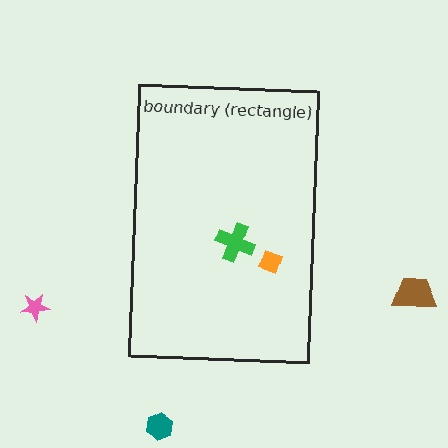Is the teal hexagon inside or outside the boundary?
Outside.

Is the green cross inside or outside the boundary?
Inside.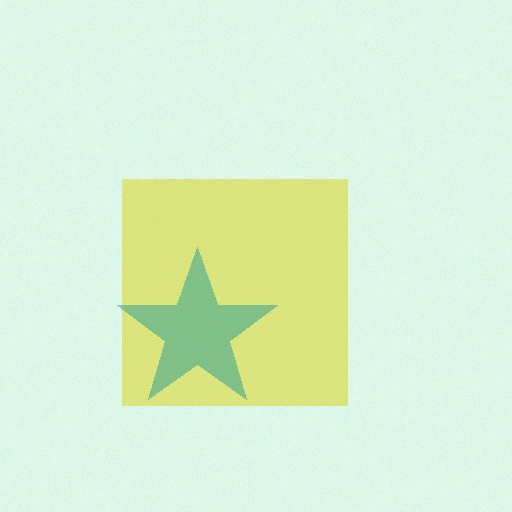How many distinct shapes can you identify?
There are 2 distinct shapes: a yellow square, a teal star.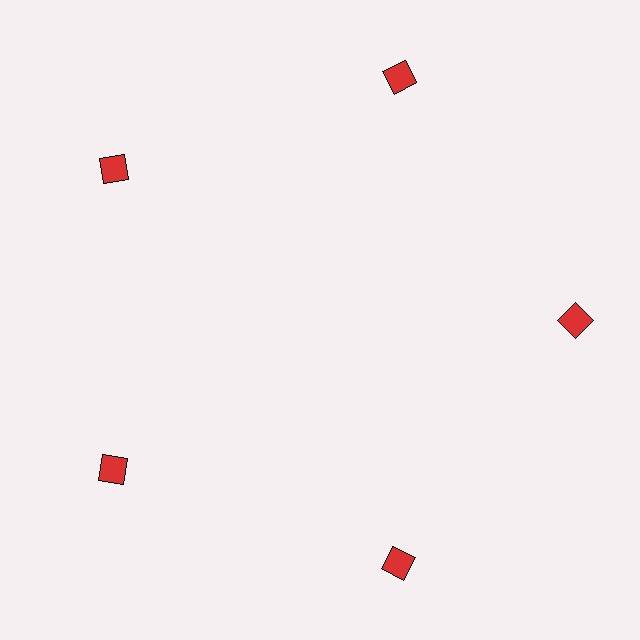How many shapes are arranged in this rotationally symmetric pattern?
There are 5 shapes, arranged in 5 groups of 1.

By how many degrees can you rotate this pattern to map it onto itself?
The pattern maps onto itself every 72 degrees of rotation.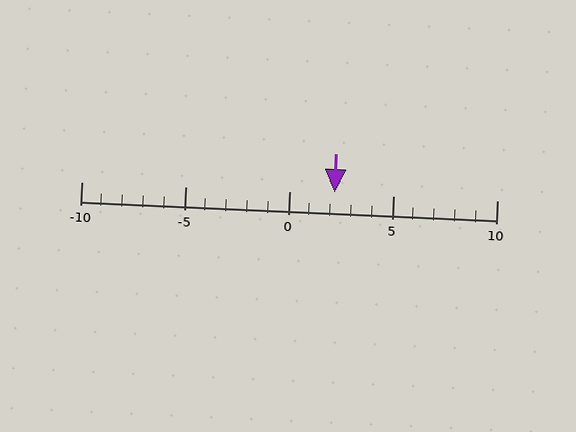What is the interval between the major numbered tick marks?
The major tick marks are spaced 5 units apart.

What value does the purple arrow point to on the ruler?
The purple arrow points to approximately 2.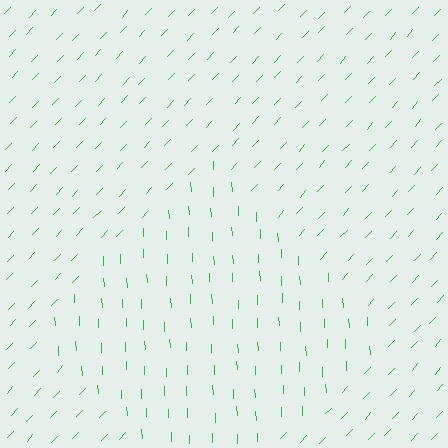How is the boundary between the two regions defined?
The boundary is defined purely by a change in line orientation (approximately 45 degrees difference). All lines are the same color and thickness.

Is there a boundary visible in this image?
Yes, there is a texture boundary formed by a change in line orientation.